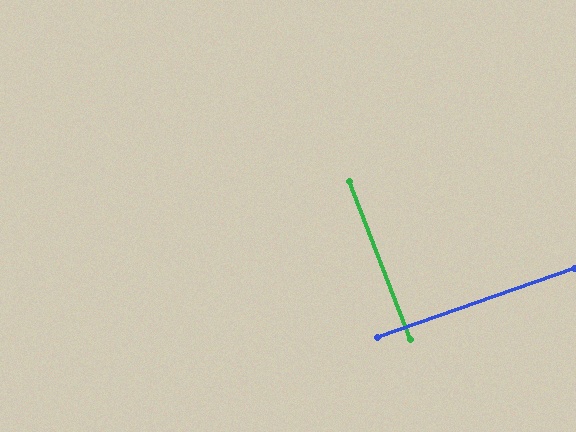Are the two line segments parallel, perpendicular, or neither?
Perpendicular — they meet at approximately 88°.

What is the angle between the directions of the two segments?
Approximately 88 degrees.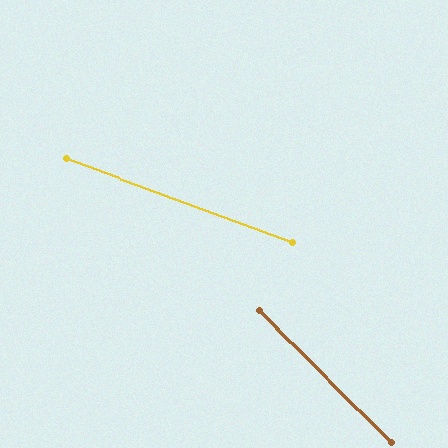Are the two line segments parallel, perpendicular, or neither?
Neither parallel nor perpendicular — they differ by about 25°.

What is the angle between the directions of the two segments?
Approximately 25 degrees.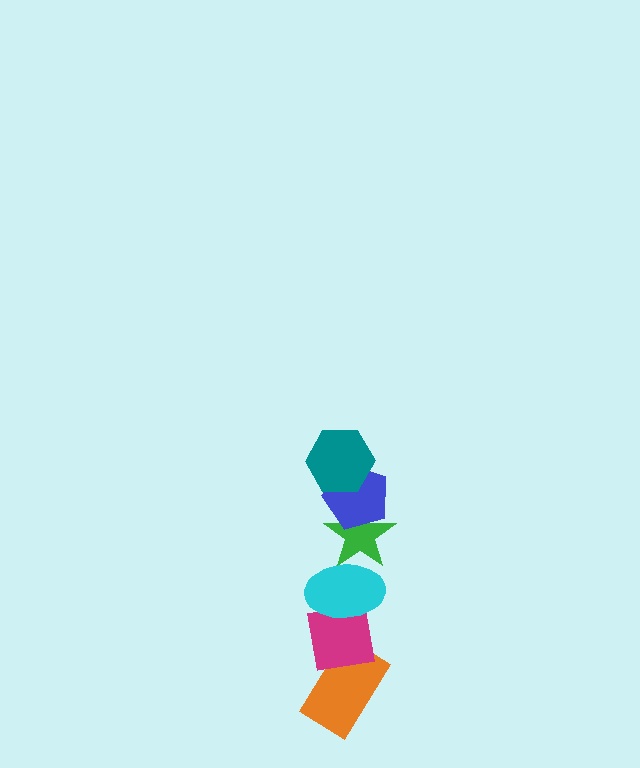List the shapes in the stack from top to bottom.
From top to bottom: the teal hexagon, the blue pentagon, the green star, the cyan ellipse, the magenta square, the orange rectangle.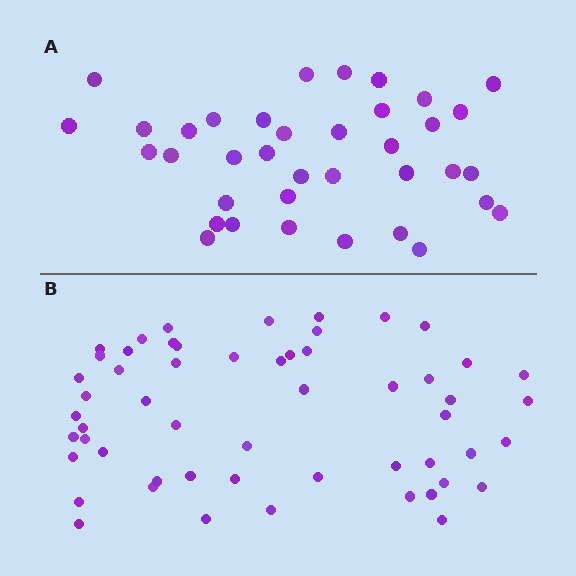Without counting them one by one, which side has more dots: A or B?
Region B (the bottom region) has more dots.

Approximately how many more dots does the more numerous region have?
Region B has approximately 20 more dots than region A.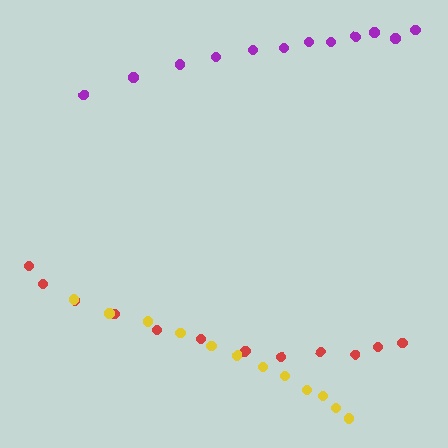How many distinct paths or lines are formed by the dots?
There are 3 distinct paths.